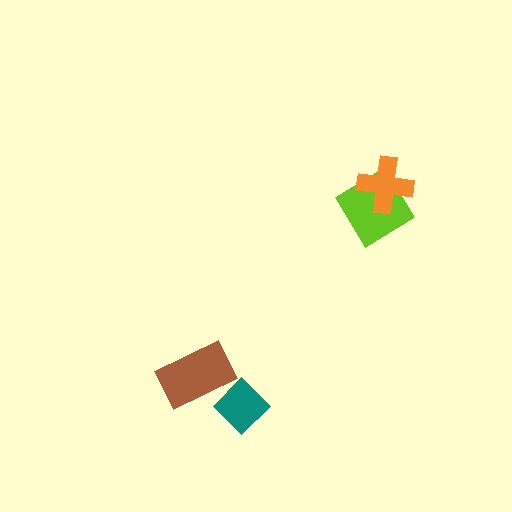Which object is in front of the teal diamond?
The brown rectangle is in front of the teal diamond.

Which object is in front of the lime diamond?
The orange cross is in front of the lime diamond.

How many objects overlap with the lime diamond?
1 object overlaps with the lime diamond.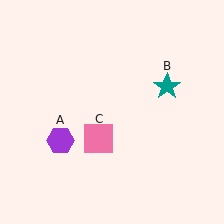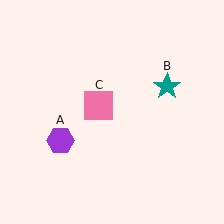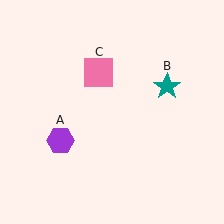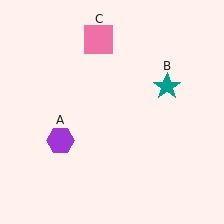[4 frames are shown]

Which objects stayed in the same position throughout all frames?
Purple hexagon (object A) and teal star (object B) remained stationary.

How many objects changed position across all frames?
1 object changed position: pink square (object C).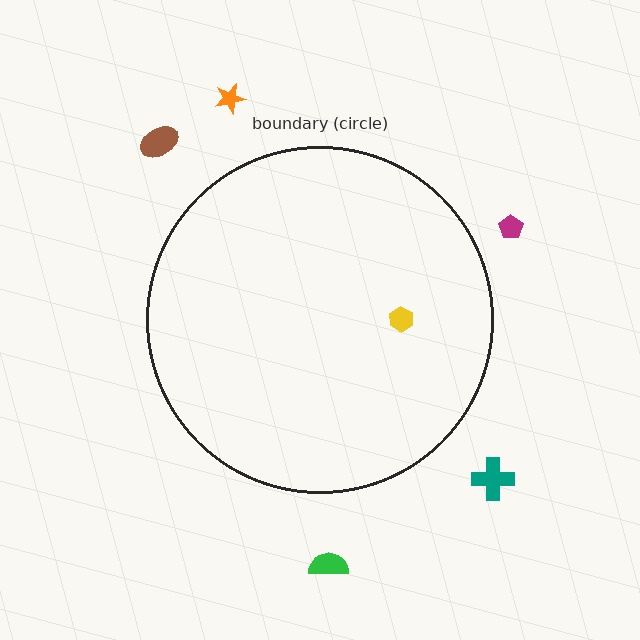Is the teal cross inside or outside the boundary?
Outside.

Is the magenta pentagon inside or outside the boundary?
Outside.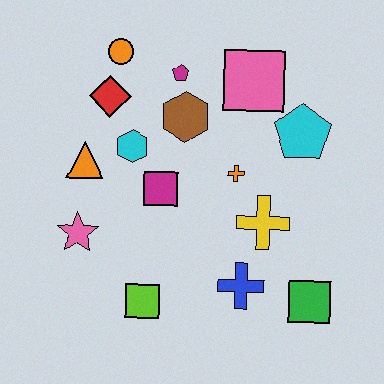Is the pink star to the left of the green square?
Yes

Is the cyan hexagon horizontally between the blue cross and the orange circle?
Yes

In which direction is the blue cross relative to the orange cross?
The blue cross is below the orange cross.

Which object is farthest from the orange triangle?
The green square is farthest from the orange triangle.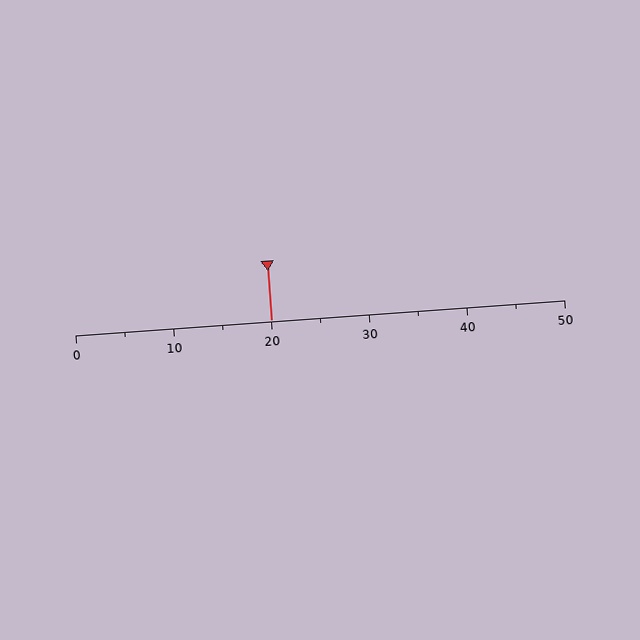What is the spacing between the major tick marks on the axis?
The major ticks are spaced 10 apart.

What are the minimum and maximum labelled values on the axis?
The axis runs from 0 to 50.